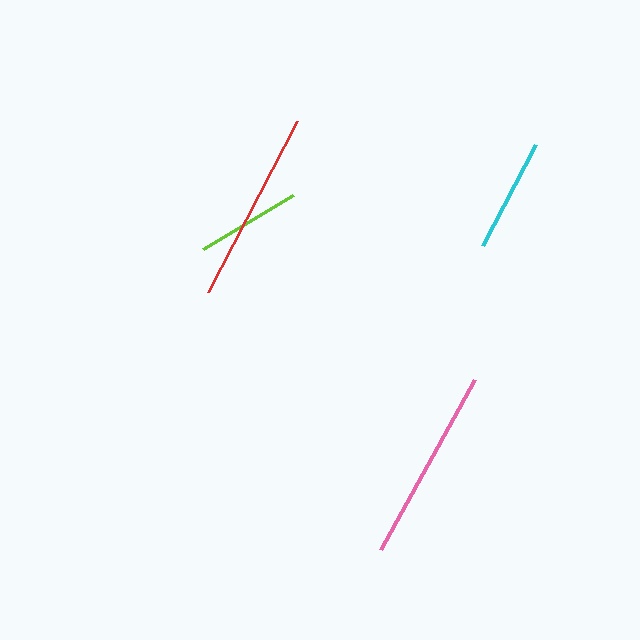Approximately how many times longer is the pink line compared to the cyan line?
The pink line is approximately 1.7 times the length of the cyan line.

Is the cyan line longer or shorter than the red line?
The red line is longer than the cyan line.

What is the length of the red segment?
The red segment is approximately 192 pixels long.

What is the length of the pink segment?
The pink segment is approximately 194 pixels long.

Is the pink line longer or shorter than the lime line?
The pink line is longer than the lime line.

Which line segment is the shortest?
The lime line is the shortest at approximately 104 pixels.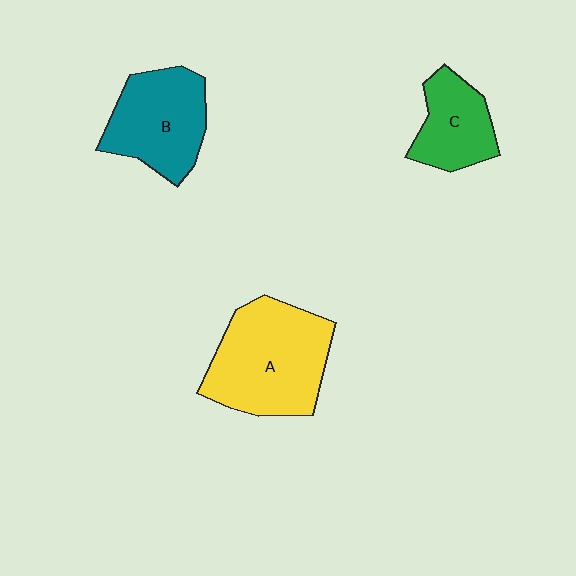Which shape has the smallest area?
Shape C (green).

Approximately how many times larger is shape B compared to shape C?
Approximately 1.4 times.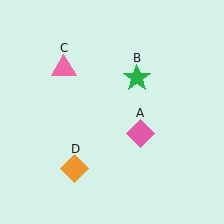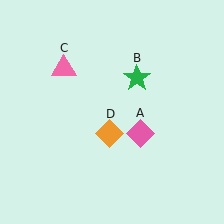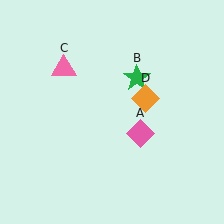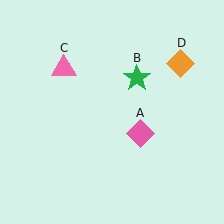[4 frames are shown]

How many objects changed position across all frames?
1 object changed position: orange diamond (object D).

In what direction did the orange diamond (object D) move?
The orange diamond (object D) moved up and to the right.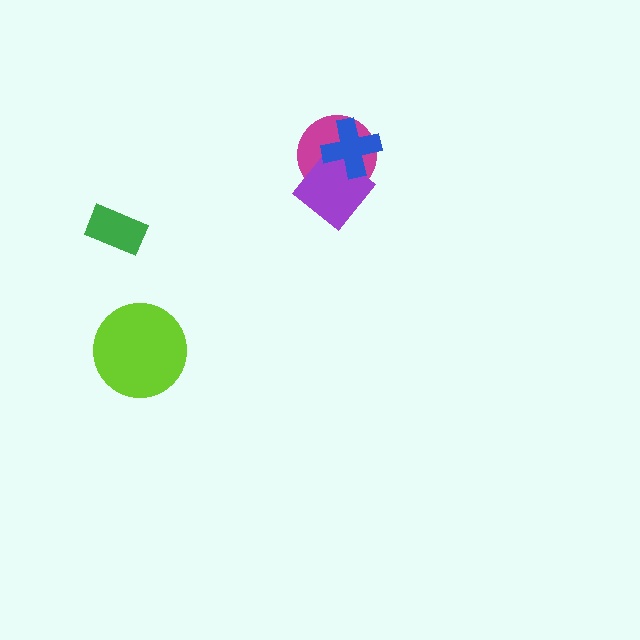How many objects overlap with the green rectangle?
0 objects overlap with the green rectangle.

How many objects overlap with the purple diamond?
2 objects overlap with the purple diamond.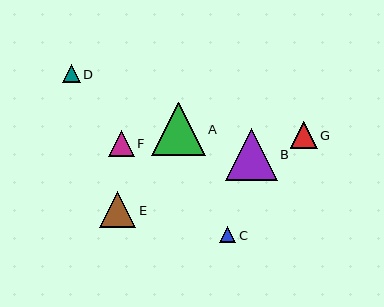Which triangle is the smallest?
Triangle C is the smallest with a size of approximately 16 pixels.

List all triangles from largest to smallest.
From largest to smallest: A, B, E, G, F, D, C.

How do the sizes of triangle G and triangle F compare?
Triangle G and triangle F are approximately the same size.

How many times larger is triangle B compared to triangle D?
Triangle B is approximately 2.9 times the size of triangle D.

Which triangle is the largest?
Triangle A is the largest with a size of approximately 54 pixels.